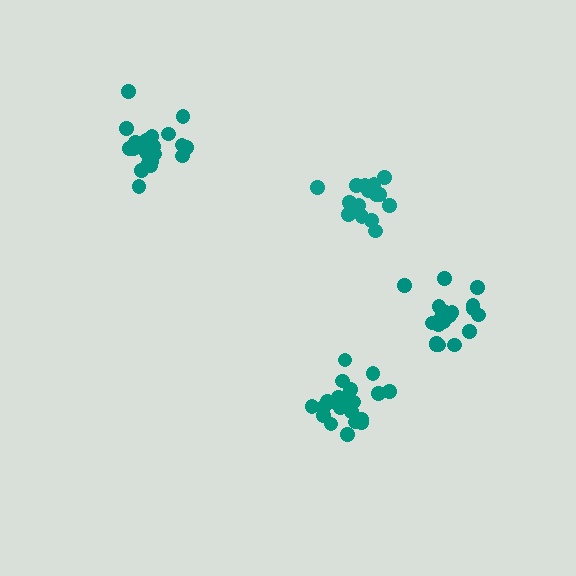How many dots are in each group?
Group 1: 21 dots, Group 2: 21 dots, Group 3: 21 dots, Group 4: 15 dots (78 total).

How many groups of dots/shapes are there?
There are 4 groups.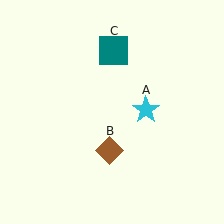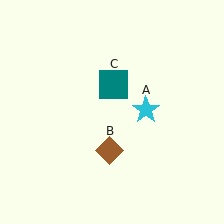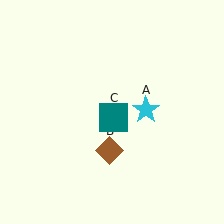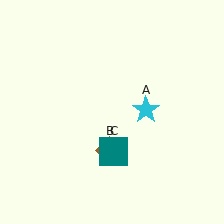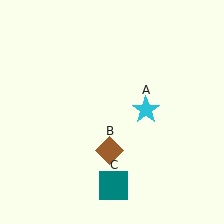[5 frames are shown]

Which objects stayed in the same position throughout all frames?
Cyan star (object A) and brown diamond (object B) remained stationary.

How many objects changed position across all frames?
1 object changed position: teal square (object C).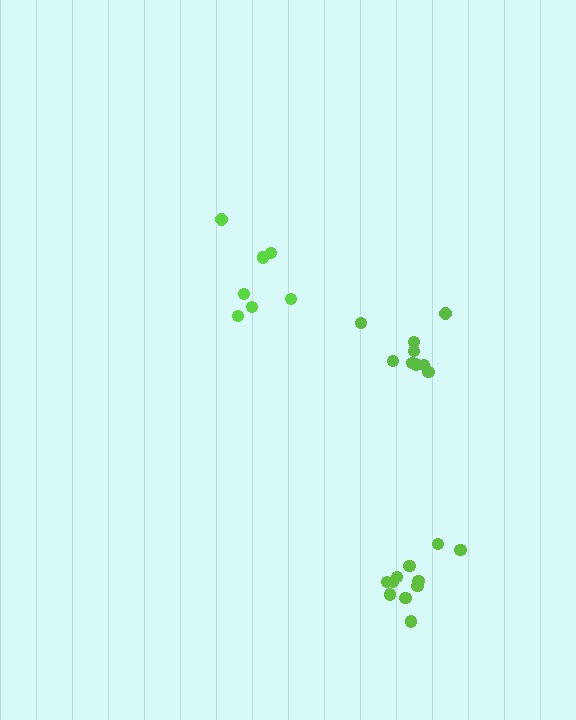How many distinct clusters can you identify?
There are 3 distinct clusters.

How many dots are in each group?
Group 1: 9 dots, Group 2: 11 dots, Group 3: 7 dots (27 total).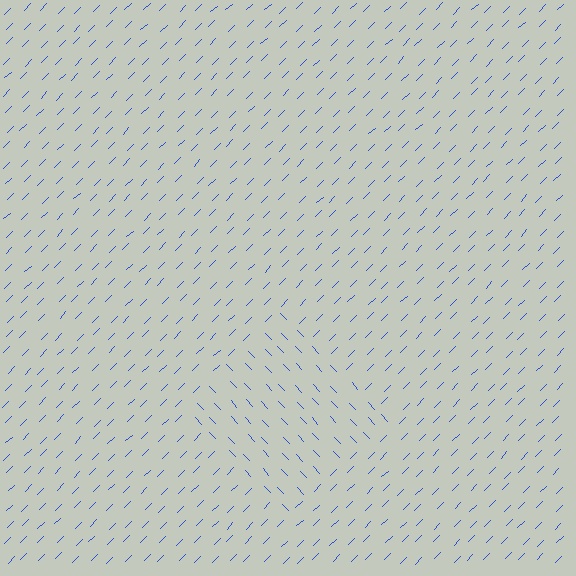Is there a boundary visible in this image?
Yes, there is a texture boundary formed by a change in line orientation.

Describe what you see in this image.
The image is filled with small blue line segments. A diamond region in the image has lines oriented differently from the surrounding lines, creating a visible texture boundary.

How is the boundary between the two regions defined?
The boundary is defined purely by a change in line orientation (approximately 87 degrees difference). All lines are the same color and thickness.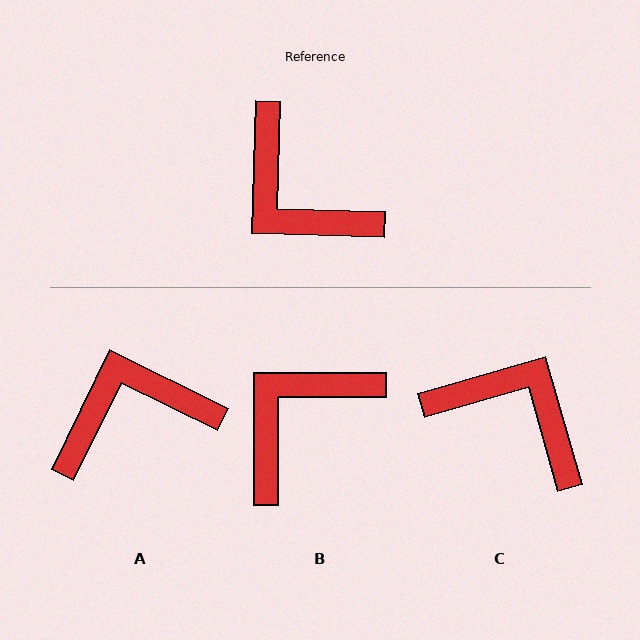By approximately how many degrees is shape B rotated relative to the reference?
Approximately 88 degrees clockwise.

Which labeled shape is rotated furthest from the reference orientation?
C, about 163 degrees away.